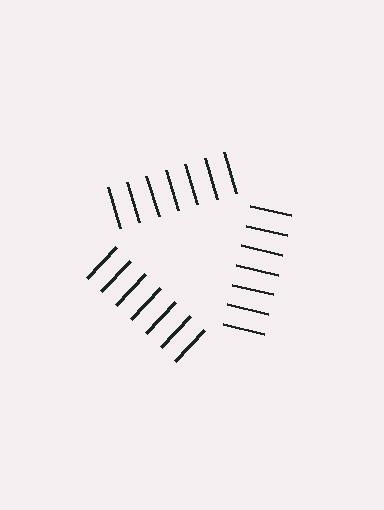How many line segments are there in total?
21 — 7 along each of the 3 edges.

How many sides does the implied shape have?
3 sides — the line-ends trace a triangle.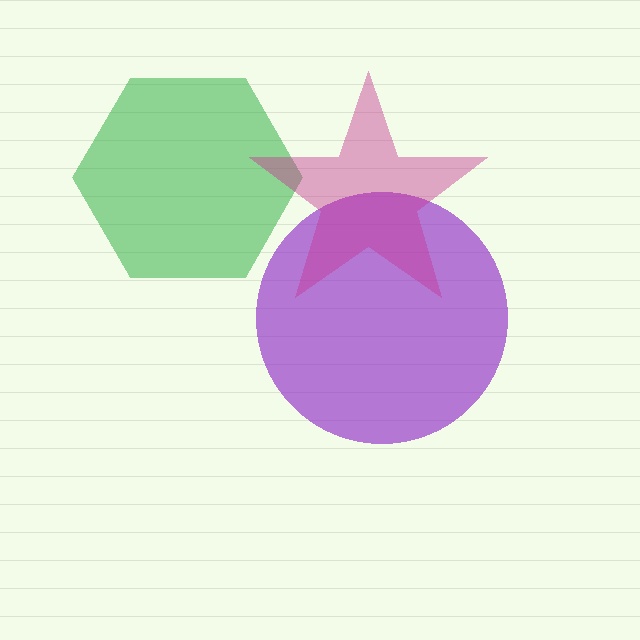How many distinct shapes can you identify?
There are 3 distinct shapes: a purple circle, a green hexagon, a magenta star.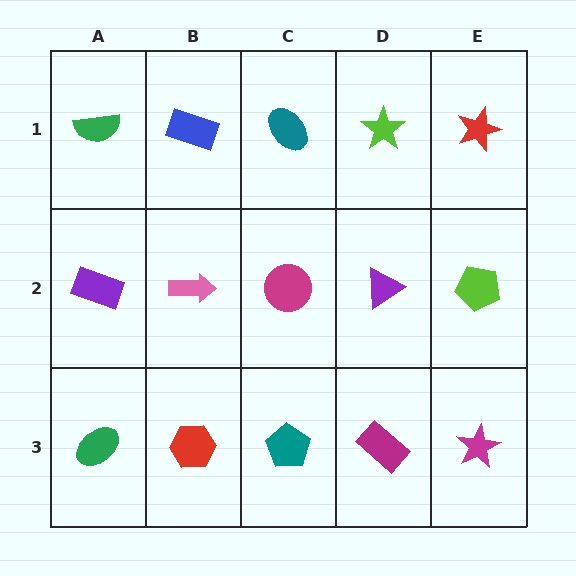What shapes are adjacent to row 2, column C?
A teal ellipse (row 1, column C), a teal pentagon (row 3, column C), a pink arrow (row 2, column B), a purple triangle (row 2, column D).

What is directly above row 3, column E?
A lime pentagon.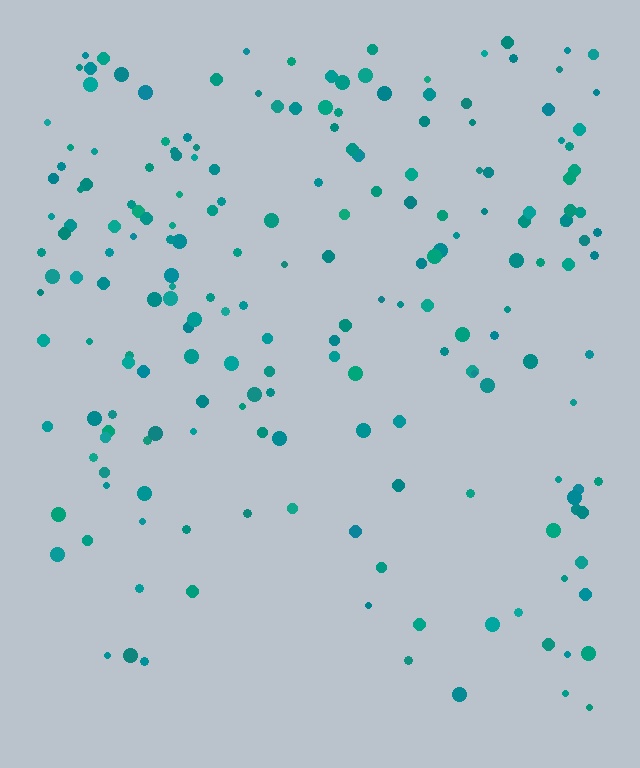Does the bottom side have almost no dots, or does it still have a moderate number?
Still a moderate number, just noticeably fewer than the top.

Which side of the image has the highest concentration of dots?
The top.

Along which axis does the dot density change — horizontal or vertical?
Vertical.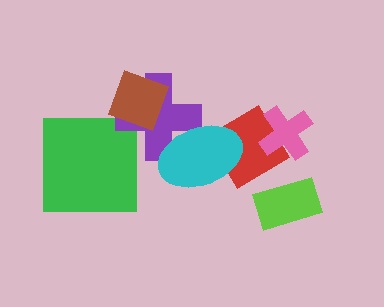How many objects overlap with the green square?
0 objects overlap with the green square.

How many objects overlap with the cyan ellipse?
2 objects overlap with the cyan ellipse.